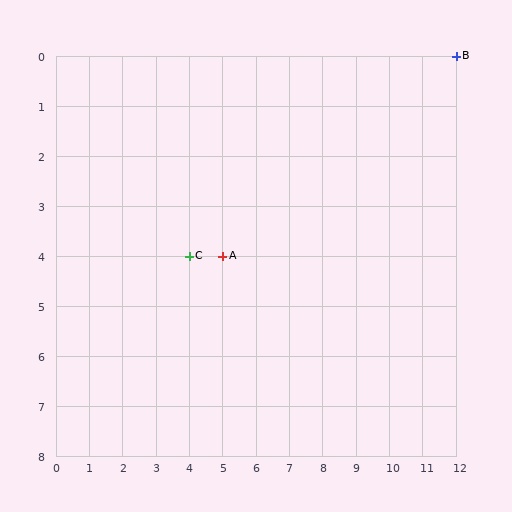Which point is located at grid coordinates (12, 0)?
Point B is at (12, 0).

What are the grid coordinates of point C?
Point C is at grid coordinates (4, 4).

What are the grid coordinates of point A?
Point A is at grid coordinates (5, 4).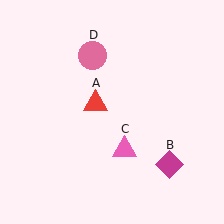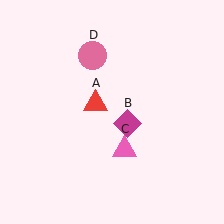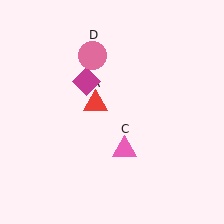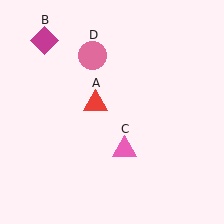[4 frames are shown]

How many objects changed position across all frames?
1 object changed position: magenta diamond (object B).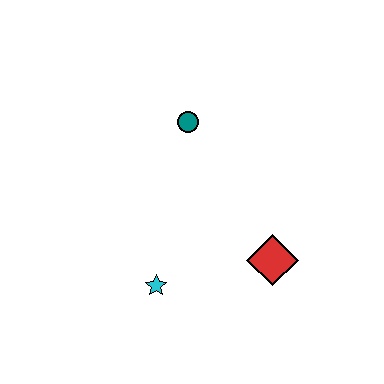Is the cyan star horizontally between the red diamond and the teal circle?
No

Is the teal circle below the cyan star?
No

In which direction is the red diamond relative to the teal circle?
The red diamond is below the teal circle.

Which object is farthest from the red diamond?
The teal circle is farthest from the red diamond.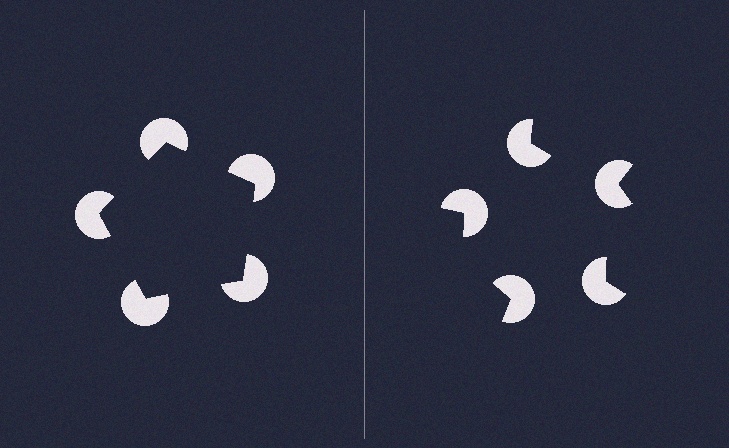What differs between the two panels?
The pac-man discs are positioned identically on both sides; only the wedge orientations differ. On the left they align to a pentagon; on the right they are misaligned.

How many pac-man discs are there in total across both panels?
10 — 5 on each side.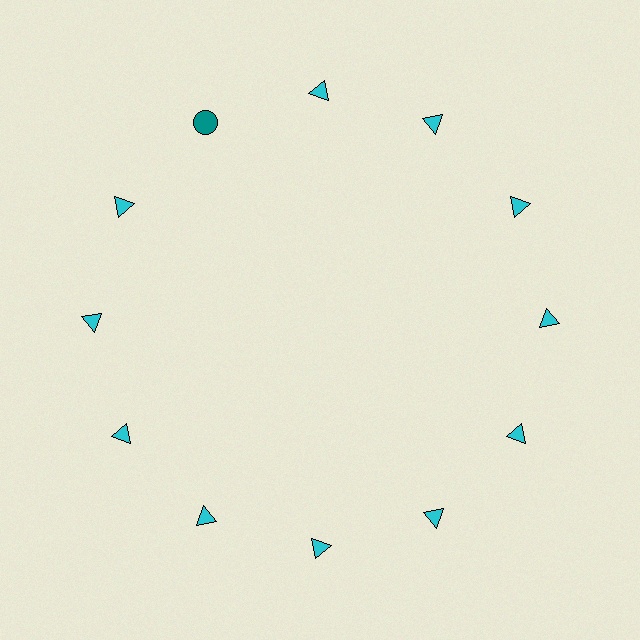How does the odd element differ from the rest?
It differs in both color (teal instead of cyan) and shape (circle instead of triangle).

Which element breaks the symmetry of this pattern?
The teal circle at roughly the 11 o'clock position breaks the symmetry. All other shapes are cyan triangles.